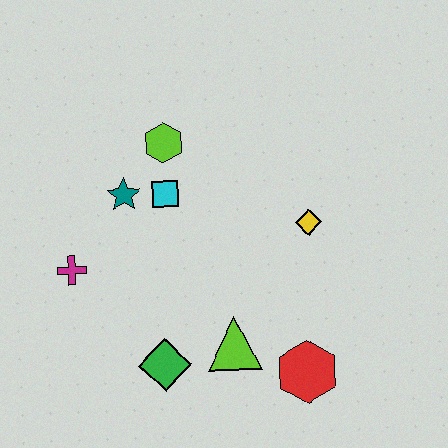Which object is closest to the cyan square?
The teal star is closest to the cyan square.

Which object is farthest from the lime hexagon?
The red hexagon is farthest from the lime hexagon.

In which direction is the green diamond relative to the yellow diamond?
The green diamond is to the left of the yellow diamond.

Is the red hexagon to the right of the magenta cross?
Yes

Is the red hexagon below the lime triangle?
Yes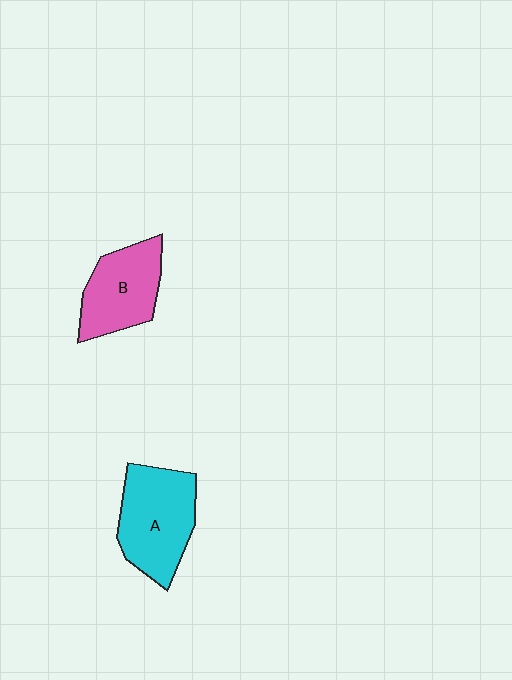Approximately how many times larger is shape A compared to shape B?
Approximately 1.2 times.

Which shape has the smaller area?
Shape B (pink).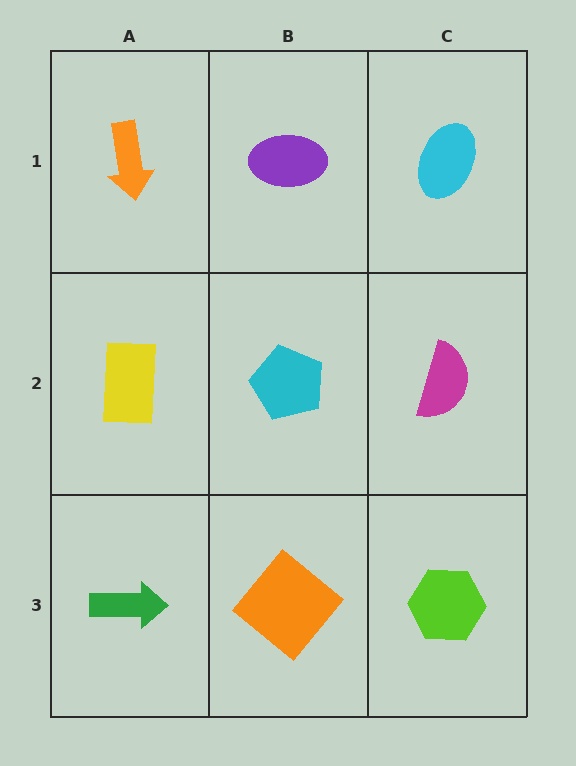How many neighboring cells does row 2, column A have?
3.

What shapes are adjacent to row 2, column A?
An orange arrow (row 1, column A), a green arrow (row 3, column A), a cyan pentagon (row 2, column B).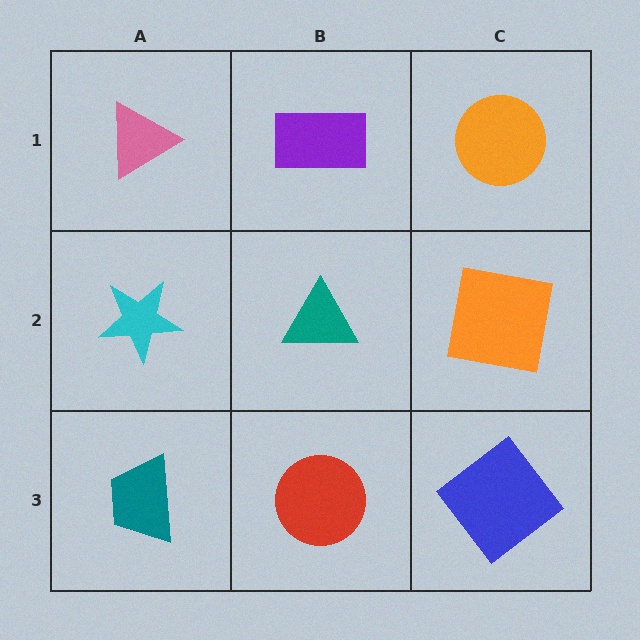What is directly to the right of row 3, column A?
A red circle.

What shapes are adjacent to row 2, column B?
A purple rectangle (row 1, column B), a red circle (row 3, column B), a cyan star (row 2, column A), an orange square (row 2, column C).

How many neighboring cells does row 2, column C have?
3.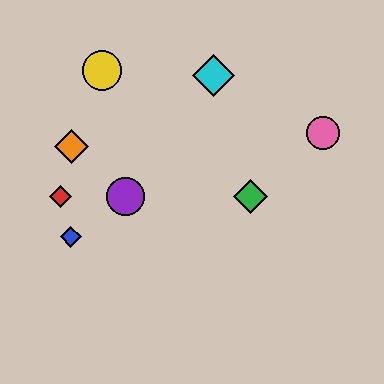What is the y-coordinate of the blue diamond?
The blue diamond is at y≈237.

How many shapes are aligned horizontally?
3 shapes (the red diamond, the green diamond, the purple circle) are aligned horizontally.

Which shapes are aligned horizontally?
The red diamond, the green diamond, the purple circle are aligned horizontally.